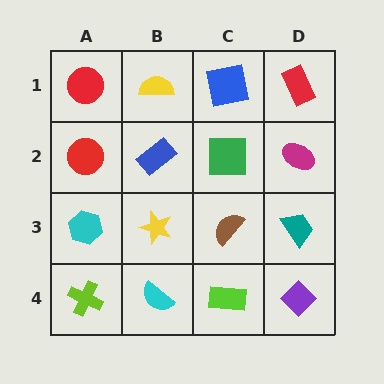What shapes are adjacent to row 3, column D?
A magenta ellipse (row 2, column D), a purple diamond (row 4, column D), a brown semicircle (row 3, column C).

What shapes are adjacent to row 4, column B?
A yellow star (row 3, column B), a lime cross (row 4, column A), a lime rectangle (row 4, column C).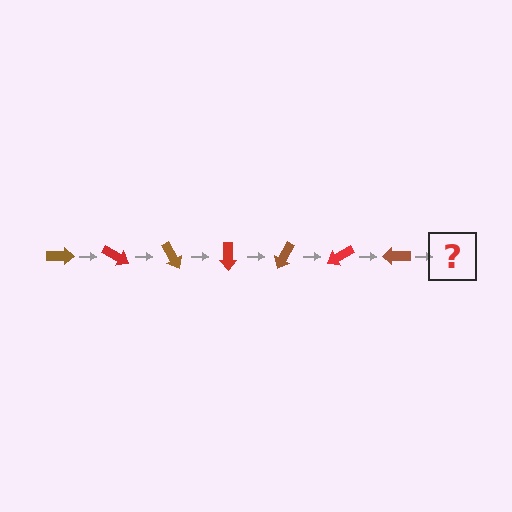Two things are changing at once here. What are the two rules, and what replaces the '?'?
The two rules are that it rotates 30 degrees each step and the color cycles through brown and red. The '?' should be a red arrow, rotated 210 degrees from the start.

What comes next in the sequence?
The next element should be a red arrow, rotated 210 degrees from the start.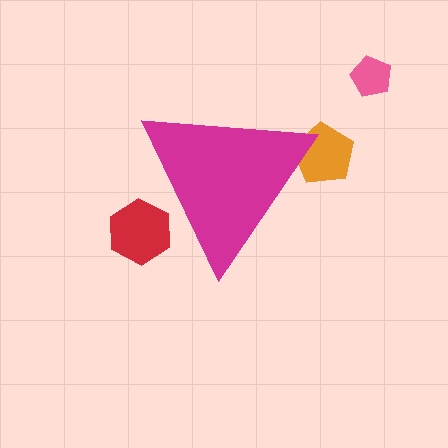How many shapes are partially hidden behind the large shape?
2 shapes are partially hidden.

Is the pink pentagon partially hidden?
No, the pink pentagon is fully visible.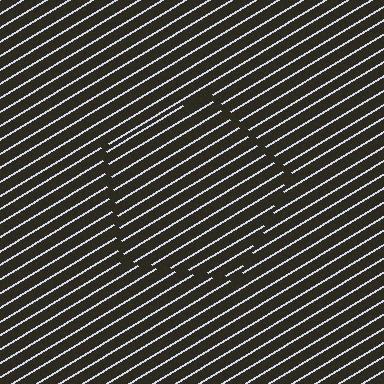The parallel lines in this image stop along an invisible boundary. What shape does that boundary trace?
An illusory pentagon. The interior of the shape contains the same grating, shifted by half a period — the contour is defined by the phase discontinuity where line-ends from the inner and outer gratings abut.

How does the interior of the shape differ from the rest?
The interior of the shape contains the same grating, shifted by half a period — the contour is defined by the phase discontinuity where line-ends from the inner and outer gratings abut.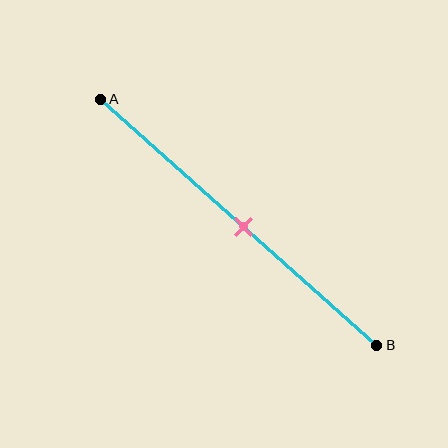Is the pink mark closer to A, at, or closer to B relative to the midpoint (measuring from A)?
The pink mark is approximately at the midpoint of segment AB.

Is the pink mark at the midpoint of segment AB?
Yes, the mark is approximately at the midpoint.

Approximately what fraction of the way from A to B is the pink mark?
The pink mark is approximately 50% of the way from A to B.